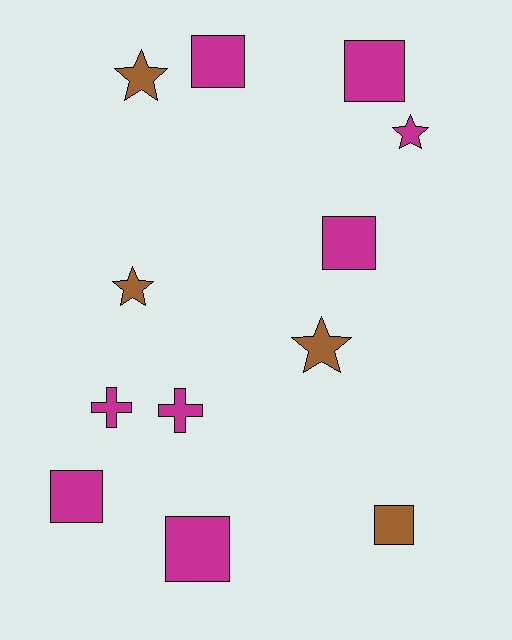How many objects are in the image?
There are 12 objects.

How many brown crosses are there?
There are no brown crosses.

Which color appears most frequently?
Magenta, with 8 objects.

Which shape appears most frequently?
Square, with 6 objects.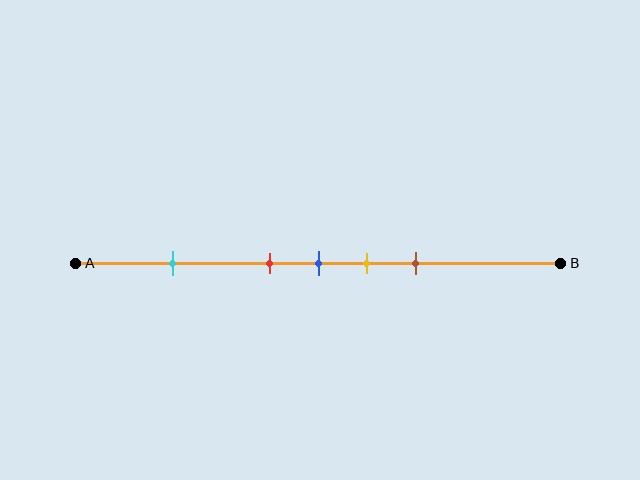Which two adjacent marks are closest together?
The red and blue marks are the closest adjacent pair.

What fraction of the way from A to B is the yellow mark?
The yellow mark is approximately 60% (0.6) of the way from A to B.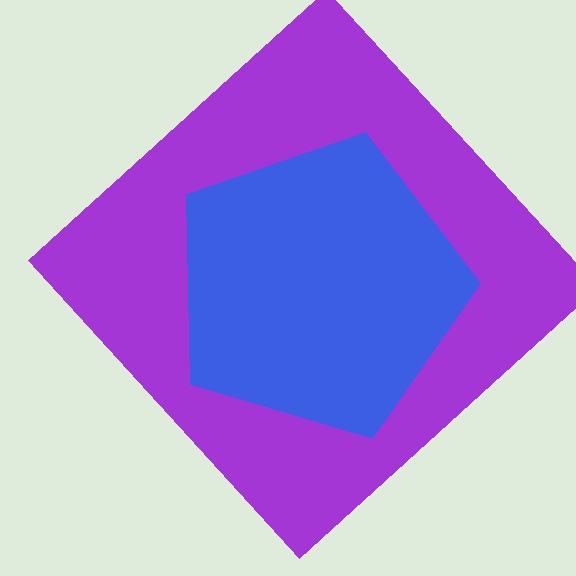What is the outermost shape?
The purple diamond.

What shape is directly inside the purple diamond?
The blue pentagon.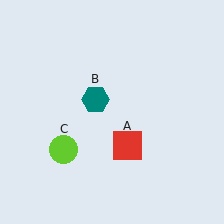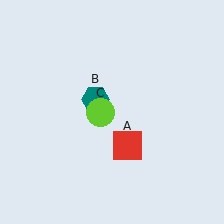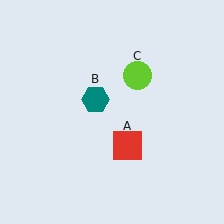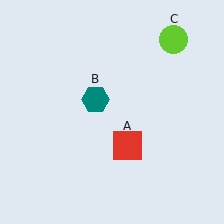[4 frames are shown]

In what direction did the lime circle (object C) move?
The lime circle (object C) moved up and to the right.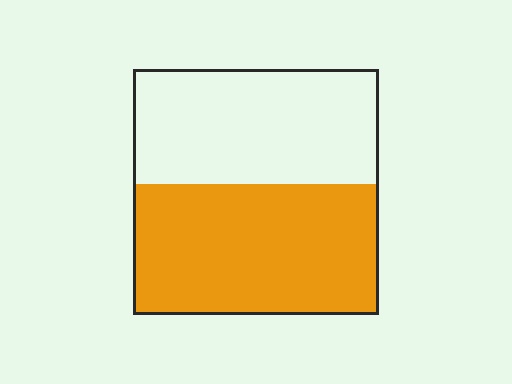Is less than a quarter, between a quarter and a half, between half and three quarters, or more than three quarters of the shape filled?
Between half and three quarters.